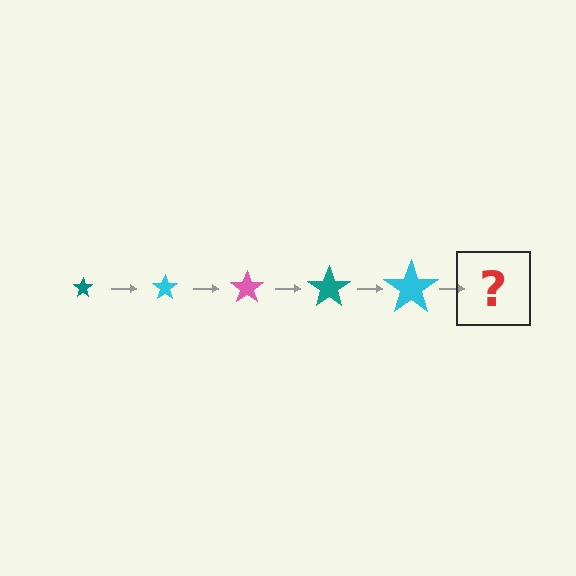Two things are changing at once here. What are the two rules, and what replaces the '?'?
The two rules are that the star grows larger each step and the color cycles through teal, cyan, and pink. The '?' should be a pink star, larger than the previous one.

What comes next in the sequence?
The next element should be a pink star, larger than the previous one.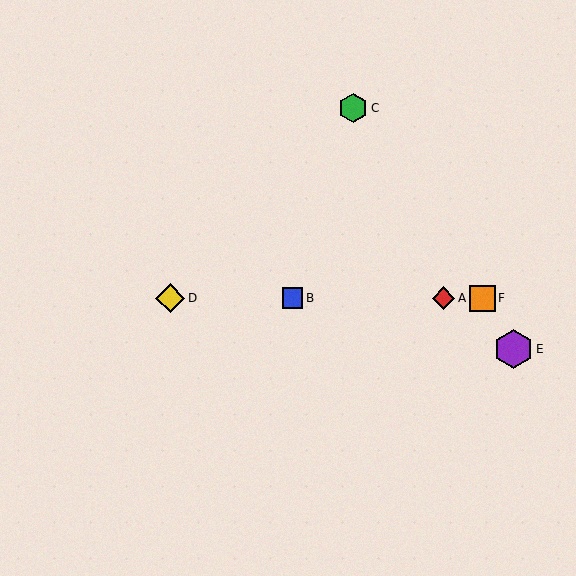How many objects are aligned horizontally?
4 objects (A, B, D, F) are aligned horizontally.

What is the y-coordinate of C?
Object C is at y≈108.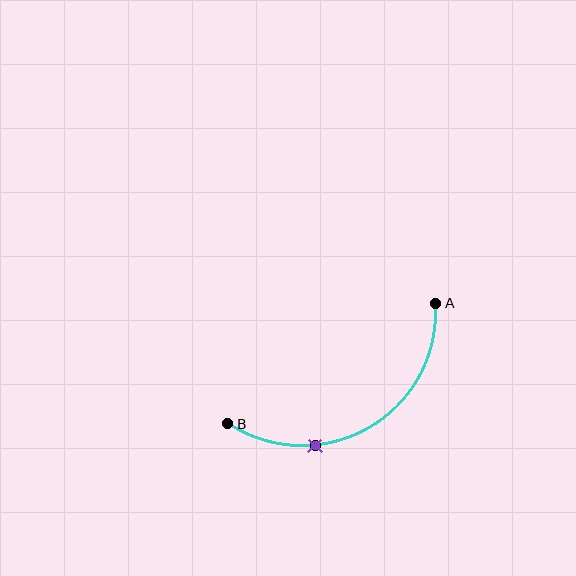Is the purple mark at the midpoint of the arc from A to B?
No. The purple mark lies on the arc but is closer to endpoint B. The arc midpoint would be at the point on the curve equidistant along the arc from both A and B.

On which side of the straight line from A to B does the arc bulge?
The arc bulges below the straight line connecting A and B.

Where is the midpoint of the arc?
The arc midpoint is the point on the curve farthest from the straight line joining A and B. It sits below that line.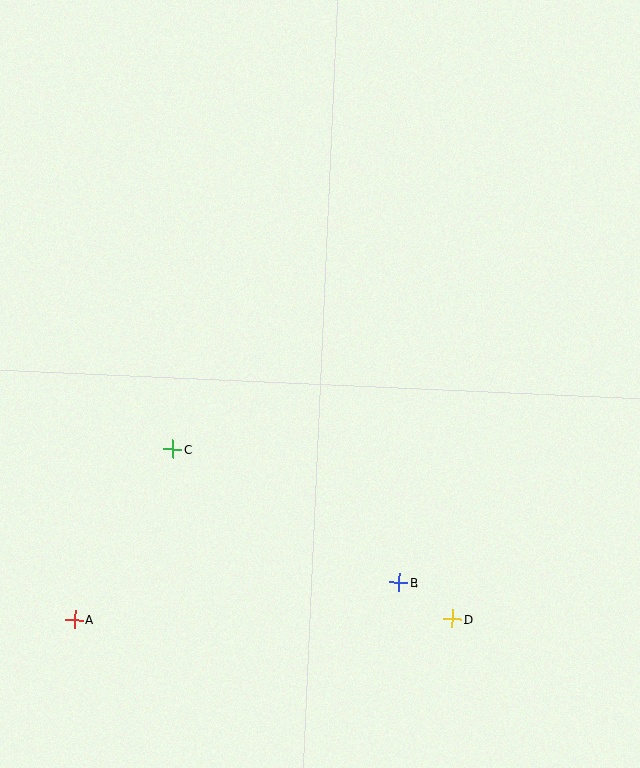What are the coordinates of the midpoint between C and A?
The midpoint between C and A is at (124, 534).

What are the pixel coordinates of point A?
Point A is at (74, 619).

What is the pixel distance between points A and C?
The distance between A and C is 196 pixels.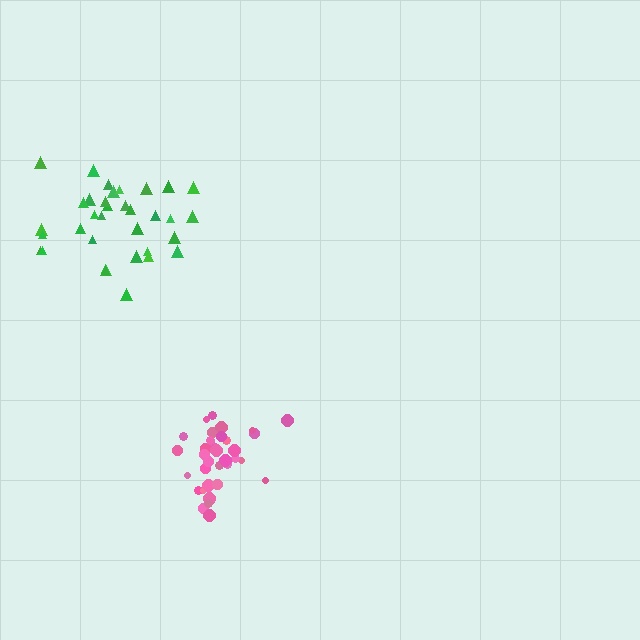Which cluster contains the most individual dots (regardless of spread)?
Green (35).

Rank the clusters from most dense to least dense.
pink, green.